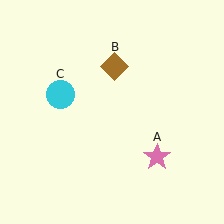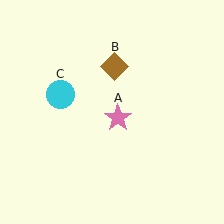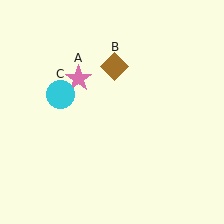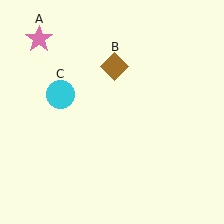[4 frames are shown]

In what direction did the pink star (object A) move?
The pink star (object A) moved up and to the left.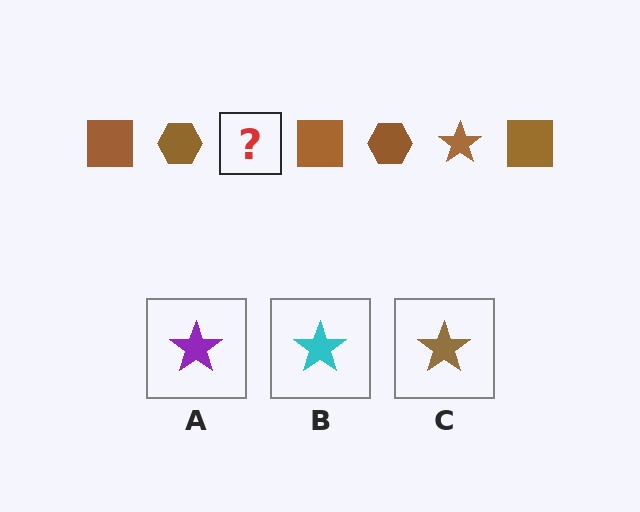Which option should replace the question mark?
Option C.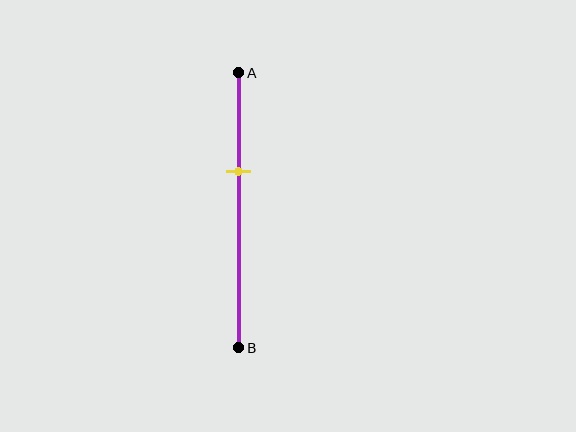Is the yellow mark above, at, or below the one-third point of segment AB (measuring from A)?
The yellow mark is approximately at the one-third point of segment AB.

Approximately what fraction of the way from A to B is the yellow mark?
The yellow mark is approximately 35% of the way from A to B.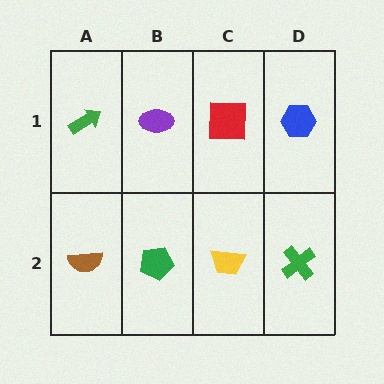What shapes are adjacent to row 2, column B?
A purple ellipse (row 1, column B), a brown semicircle (row 2, column A), a yellow trapezoid (row 2, column C).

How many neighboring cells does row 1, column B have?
3.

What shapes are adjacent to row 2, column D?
A blue hexagon (row 1, column D), a yellow trapezoid (row 2, column C).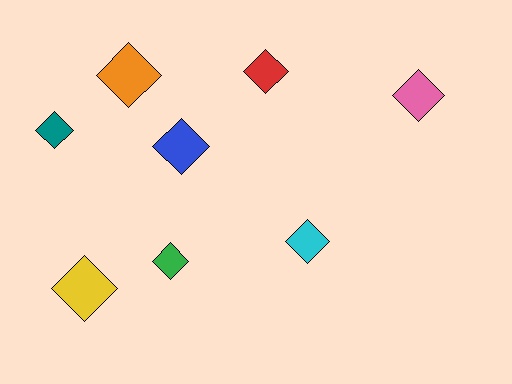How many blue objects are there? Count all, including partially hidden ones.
There is 1 blue object.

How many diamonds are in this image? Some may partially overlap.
There are 8 diamonds.